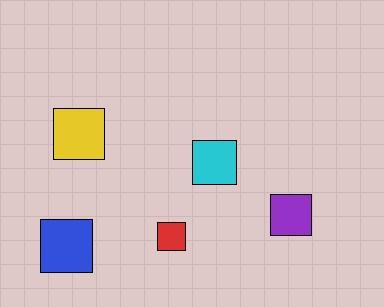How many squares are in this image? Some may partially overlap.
There are 5 squares.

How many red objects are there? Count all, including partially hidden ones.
There is 1 red object.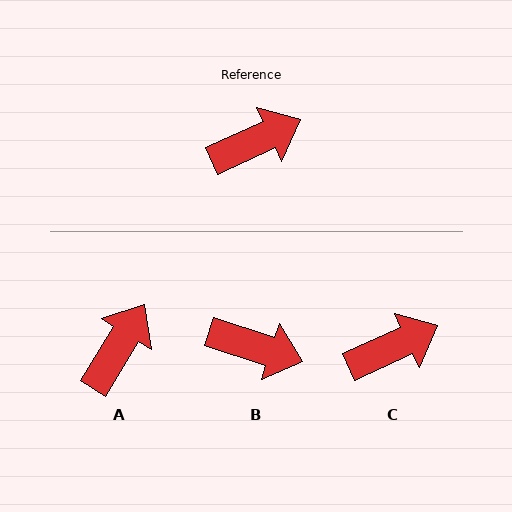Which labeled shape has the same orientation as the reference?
C.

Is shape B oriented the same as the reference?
No, it is off by about 43 degrees.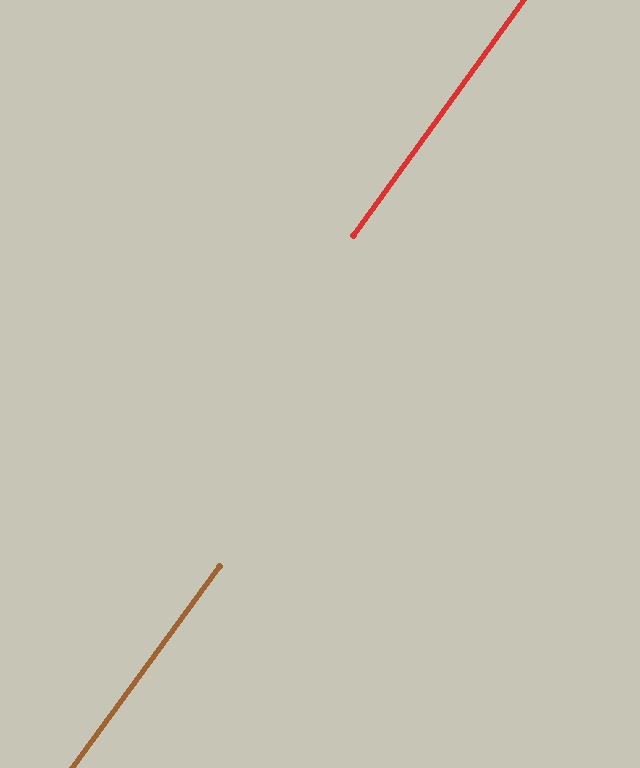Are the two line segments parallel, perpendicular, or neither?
Parallel — their directions differ by only 0.2°.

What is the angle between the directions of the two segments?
Approximately 0 degrees.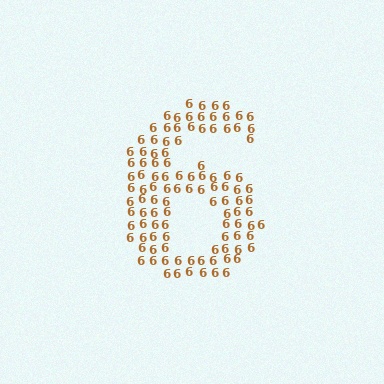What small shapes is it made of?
It is made of small digit 6's.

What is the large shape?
The large shape is the digit 6.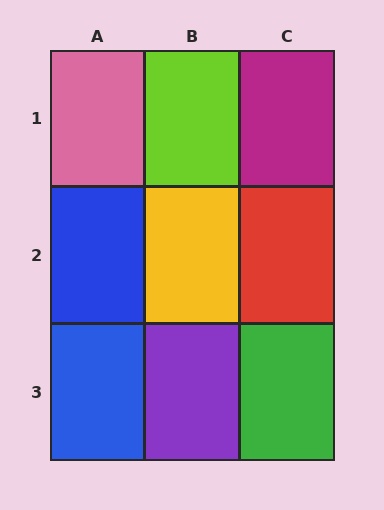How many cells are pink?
1 cell is pink.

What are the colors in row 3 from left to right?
Blue, purple, green.